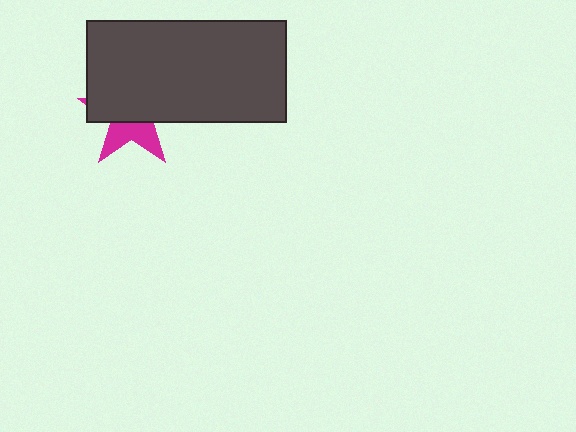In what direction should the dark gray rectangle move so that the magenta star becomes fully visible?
The dark gray rectangle should move up. That is the shortest direction to clear the overlap and leave the magenta star fully visible.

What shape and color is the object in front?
The object in front is a dark gray rectangle.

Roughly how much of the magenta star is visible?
A small part of it is visible (roughly 37%).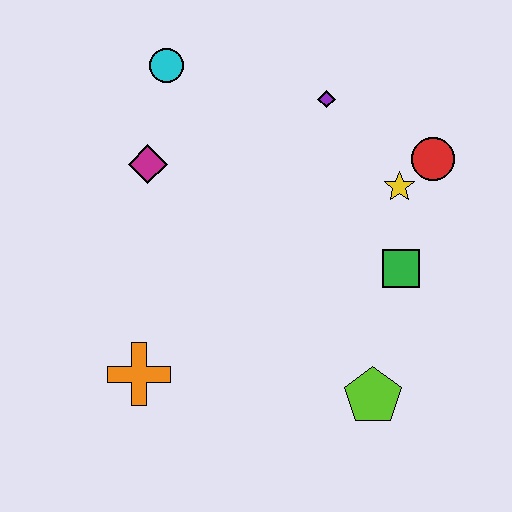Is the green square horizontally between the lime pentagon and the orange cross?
No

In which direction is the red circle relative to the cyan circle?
The red circle is to the right of the cyan circle.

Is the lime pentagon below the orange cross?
Yes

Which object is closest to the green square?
The yellow star is closest to the green square.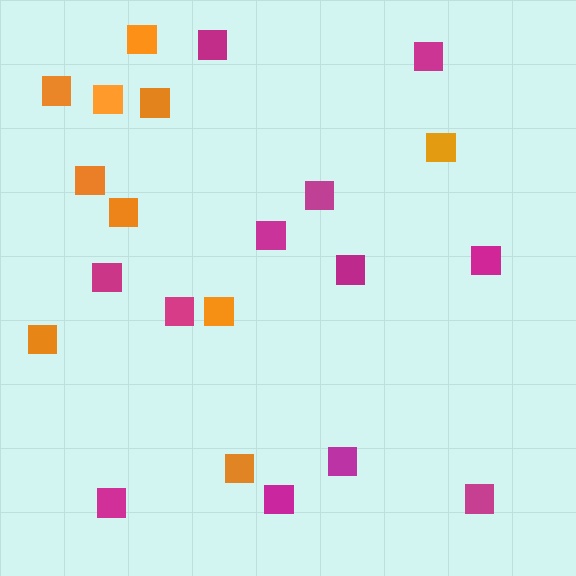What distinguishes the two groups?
There are 2 groups: one group of orange squares (10) and one group of magenta squares (12).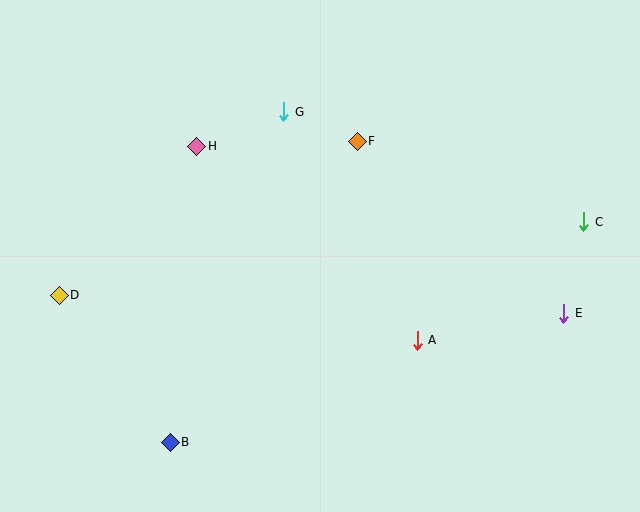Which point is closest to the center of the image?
Point F at (357, 141) is closest to the center.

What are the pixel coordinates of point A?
Point A is at (417, 340).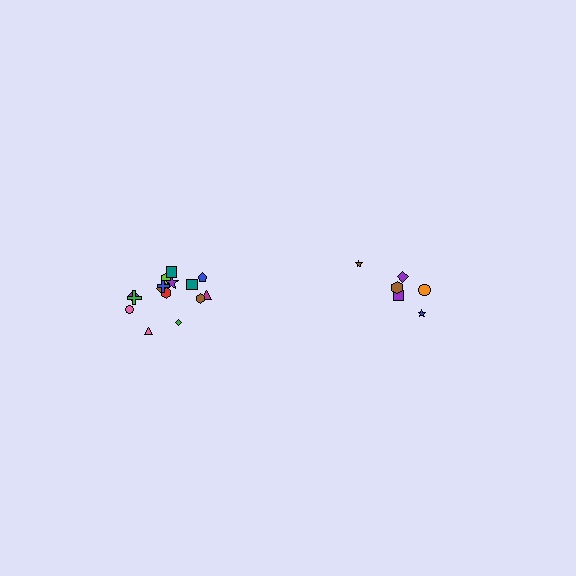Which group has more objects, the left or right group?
The left group.